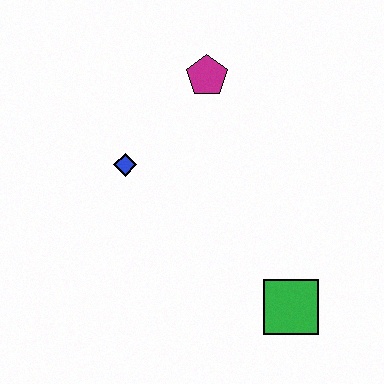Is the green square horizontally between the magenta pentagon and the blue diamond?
No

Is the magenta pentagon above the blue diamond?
Yes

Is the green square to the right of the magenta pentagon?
Yes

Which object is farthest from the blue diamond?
The green square is farthest from the blue diamond.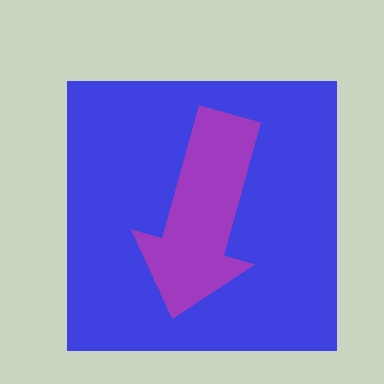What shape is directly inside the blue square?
The purple arrow.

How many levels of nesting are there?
2.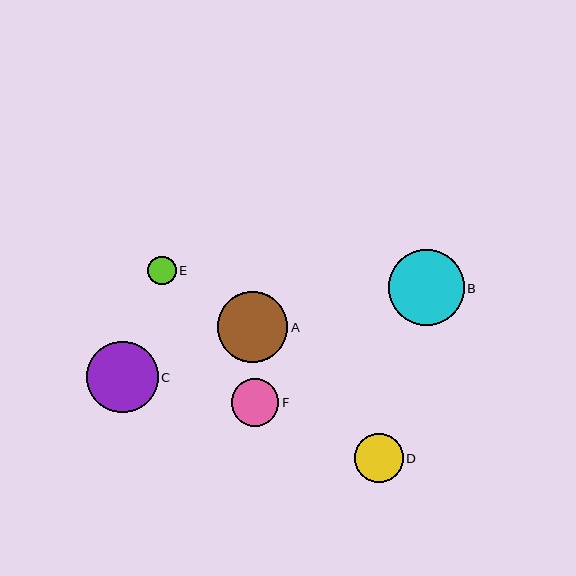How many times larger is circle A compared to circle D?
Circle A is approximately 1.5 times the size of circle D.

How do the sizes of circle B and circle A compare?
Circle B and circle A are approximately the same size.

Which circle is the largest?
Circle B is the largest with a size of approximately 76 pixels.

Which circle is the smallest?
Circle E is the smallest with a size of approximately 29 pixels.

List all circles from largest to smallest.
From largest to smallest: B, C, A, D, F, E.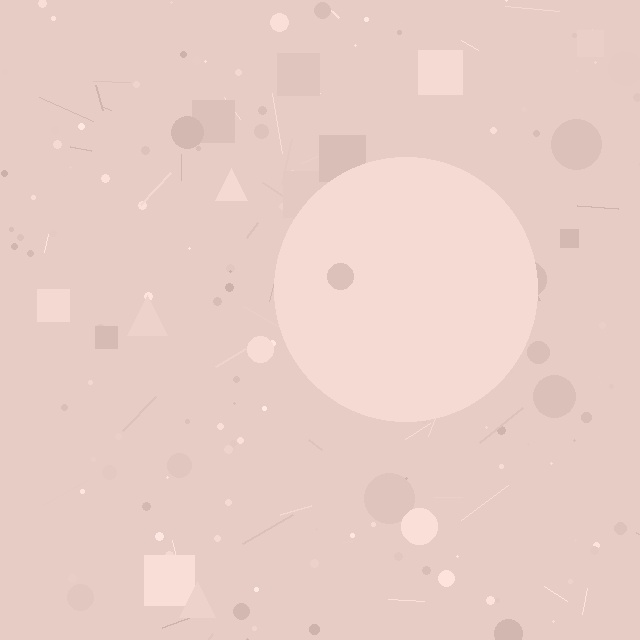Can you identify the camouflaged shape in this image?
The camouflaged shape is a circle.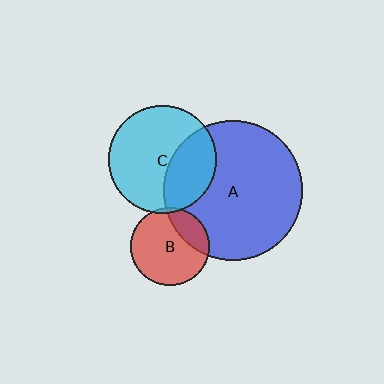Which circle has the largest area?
Circle A (blue).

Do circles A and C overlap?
Yes.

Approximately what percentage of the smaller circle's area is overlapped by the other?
Approximately 35%.